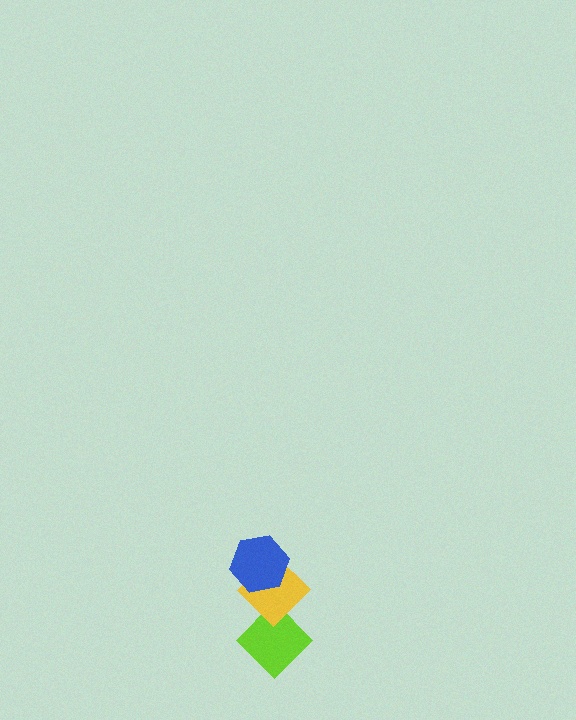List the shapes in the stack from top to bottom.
From top to bottom: the blue hexagon, the yellow diamond, the lime diamond.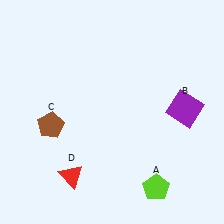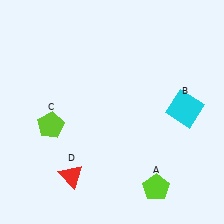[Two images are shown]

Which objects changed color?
B changed from purple to cyan. C changed from brown to lime.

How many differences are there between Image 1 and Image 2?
There are 2 differences between the two images.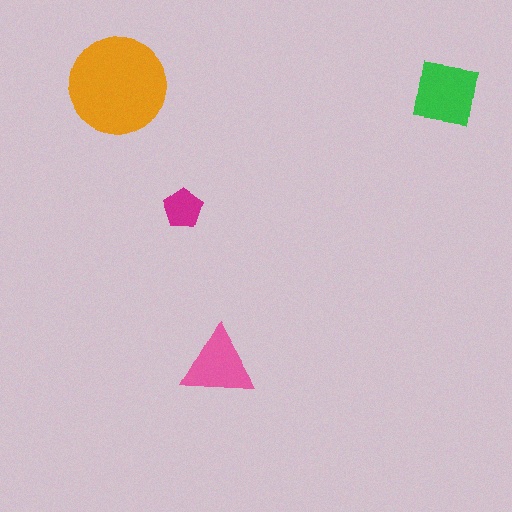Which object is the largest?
The orange circle.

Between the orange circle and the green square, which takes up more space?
The orange circle.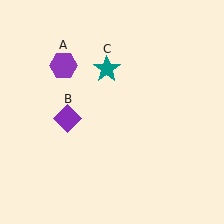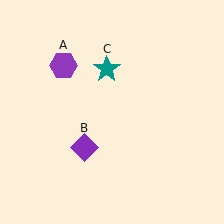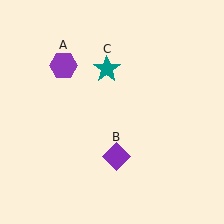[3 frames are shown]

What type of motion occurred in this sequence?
The purple diamond (object B) rotated counterclockwise around the center of the scene.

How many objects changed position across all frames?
1 object changed position: purple diamond (object B).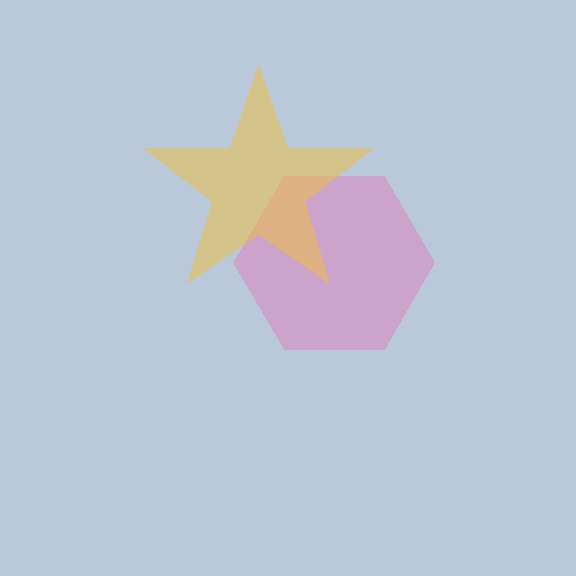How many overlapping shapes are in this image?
There are 2 overlapping shapes in the image.